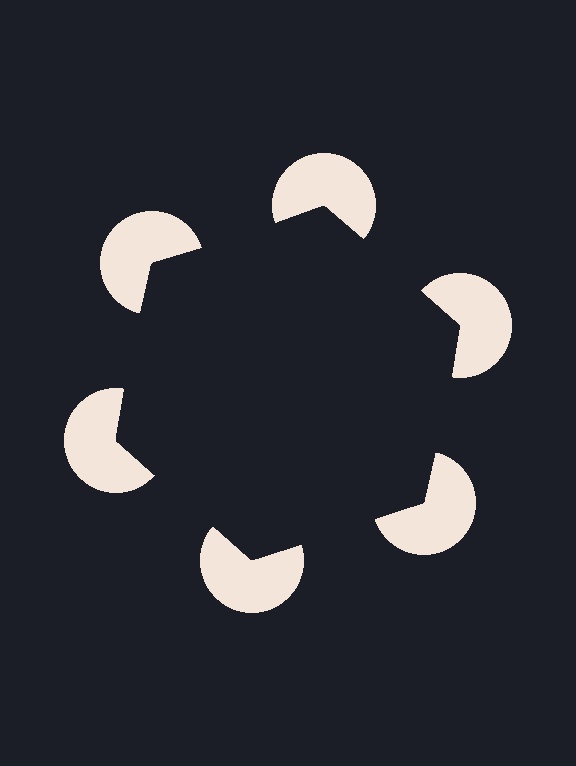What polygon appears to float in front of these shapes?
An illusory hexagon — its edges are inferred from the aligned wedge cuts in the pac-man discs, not physically drawn.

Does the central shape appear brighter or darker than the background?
It typically appears slightly darker than the background, even though no actual brightness change is drawn.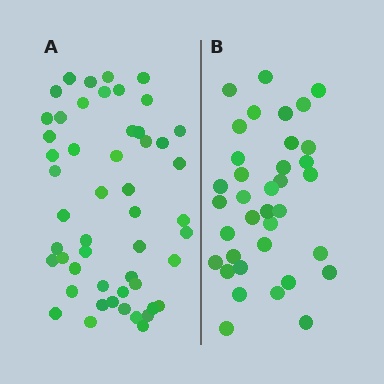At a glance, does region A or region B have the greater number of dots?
Region A (the left region) has more dots.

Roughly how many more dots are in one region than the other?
Region A has approximately 15 more dots than region B.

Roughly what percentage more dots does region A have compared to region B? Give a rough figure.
About 40% more.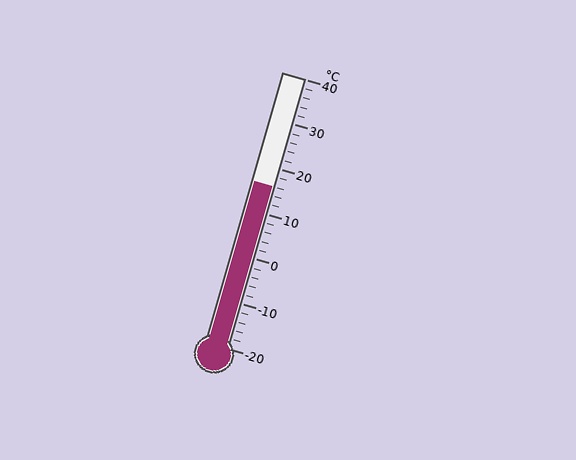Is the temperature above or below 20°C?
The temperature is below 20°C.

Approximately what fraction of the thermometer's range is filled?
The thermometer is filled to approximately 60% of its range.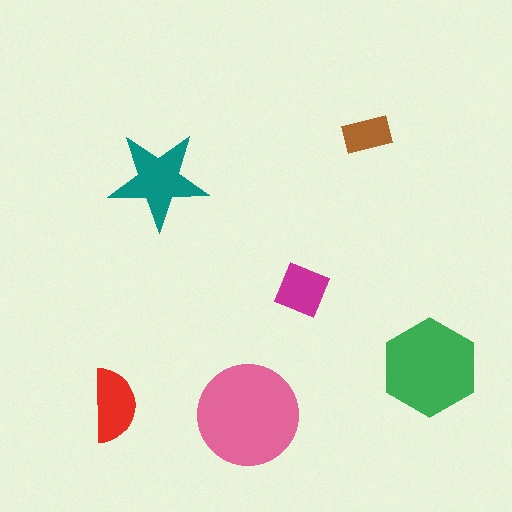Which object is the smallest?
The brown rectangle.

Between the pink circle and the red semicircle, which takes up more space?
The pink circle.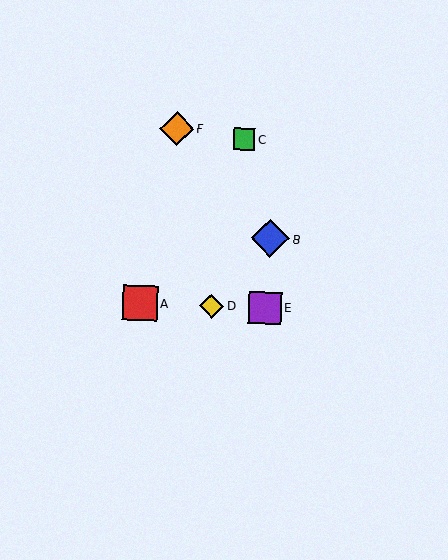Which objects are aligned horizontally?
Objects A, D, E are aligned horizontally.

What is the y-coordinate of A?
Object A is at y≈303.